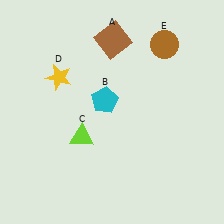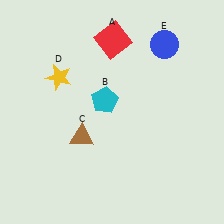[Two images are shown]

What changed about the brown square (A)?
In Image 1, A is brown. In Image 2, it changed to red.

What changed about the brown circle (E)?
In Image 1, E is brown. In Image 2, it changed to blue.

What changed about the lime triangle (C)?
In Image 1, C is lime. In Image 2, it changed to brown.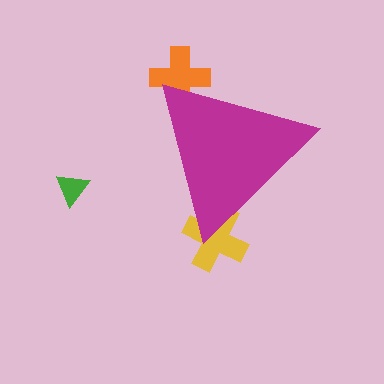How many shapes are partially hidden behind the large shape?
2 shapes are partially hidden.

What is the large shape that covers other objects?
A magenta triangle.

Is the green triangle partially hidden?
No, the green triangle is fully visible.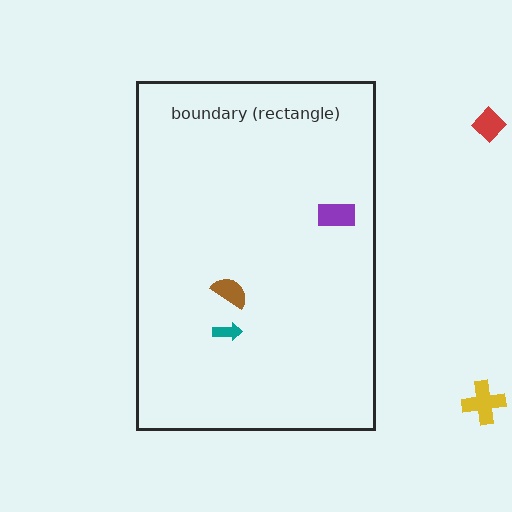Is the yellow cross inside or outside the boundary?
Outside.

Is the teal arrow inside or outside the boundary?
Inside.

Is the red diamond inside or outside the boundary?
Outside.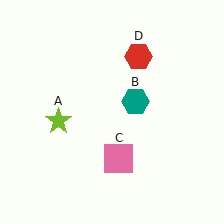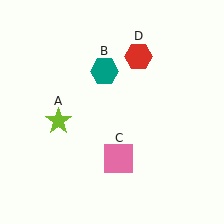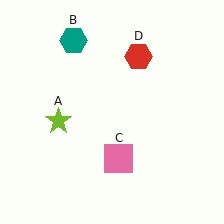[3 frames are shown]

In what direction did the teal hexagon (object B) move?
The teal hexagon (object B) moved up and to the left.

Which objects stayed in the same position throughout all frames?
Lime star (object A) and pink square (object C) and red hexagon (object D) remained stationary.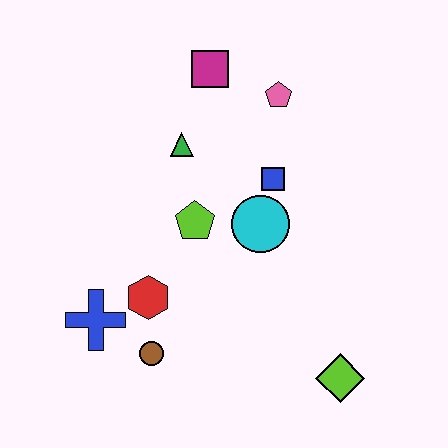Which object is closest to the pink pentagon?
The magenta square is closest to the pink pentagon.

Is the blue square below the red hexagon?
No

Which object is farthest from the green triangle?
The lime diamond is farthest from the green triangle.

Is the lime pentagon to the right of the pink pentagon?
No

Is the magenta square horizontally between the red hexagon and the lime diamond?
Yes